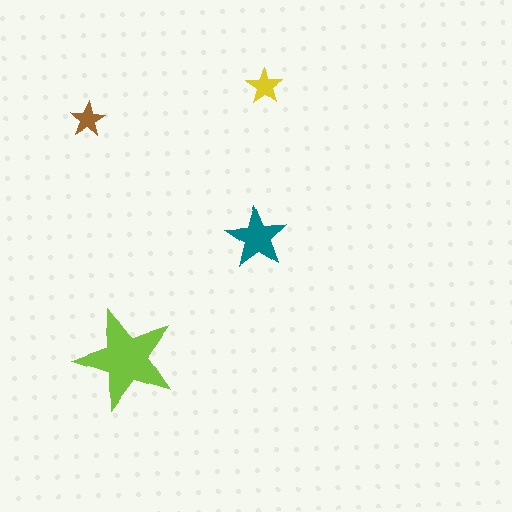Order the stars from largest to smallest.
the lime one, the teal one, the yellow one, the brown one.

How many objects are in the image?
There are 4 objects in the image.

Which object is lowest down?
The lime star is bottommost.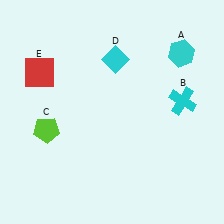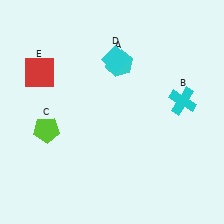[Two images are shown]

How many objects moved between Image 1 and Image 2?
1 object moved between the two images.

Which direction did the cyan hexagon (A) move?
The cyan hexagon (A) moved left.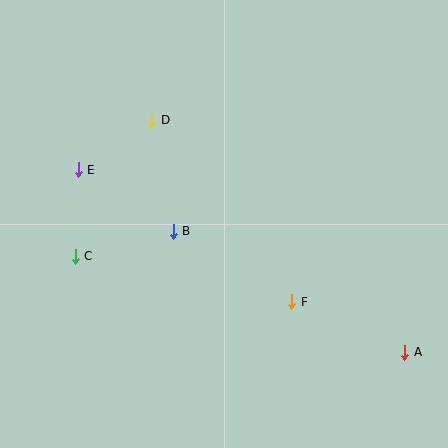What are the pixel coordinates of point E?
Point E is at (78, 170).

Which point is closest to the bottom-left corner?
Point C is closest to the bottom-left corner.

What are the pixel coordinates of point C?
Point C is at (75, 256).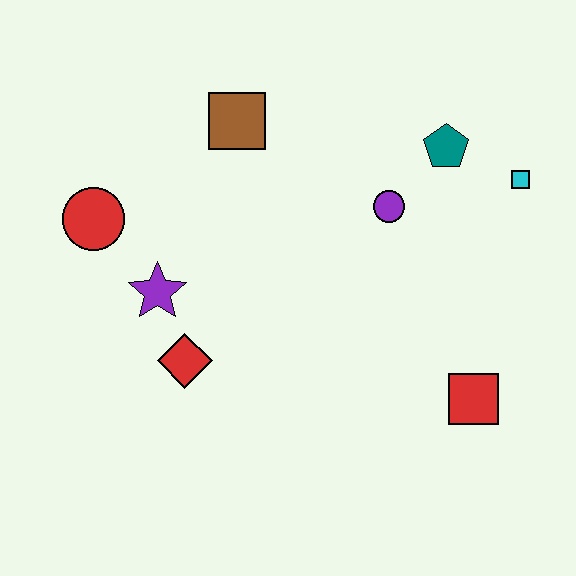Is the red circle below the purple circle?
Yes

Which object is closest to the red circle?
The purple star is closest to the red circle.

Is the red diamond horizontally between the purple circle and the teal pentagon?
No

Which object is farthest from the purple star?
The cyan square is farthest from the purple star.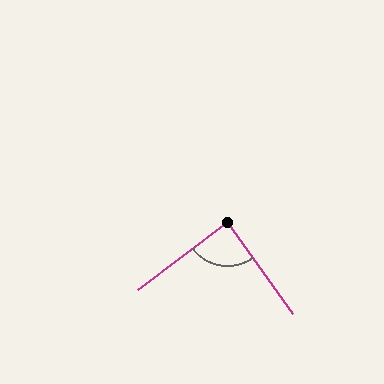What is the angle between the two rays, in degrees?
Approximately 89 degrees.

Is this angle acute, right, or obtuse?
It is approximately a right angle.